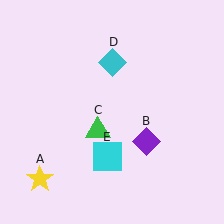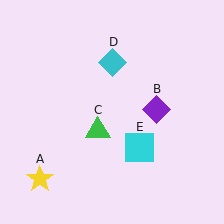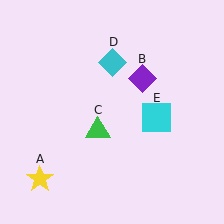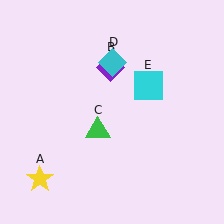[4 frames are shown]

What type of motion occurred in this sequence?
The purple diamond (object B), cyan square (object E) rotated counterclockwise around the center of the scene.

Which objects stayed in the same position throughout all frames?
Yellow star (object A) and green triangle (object C) and cyan diamond (object D) remained stationary.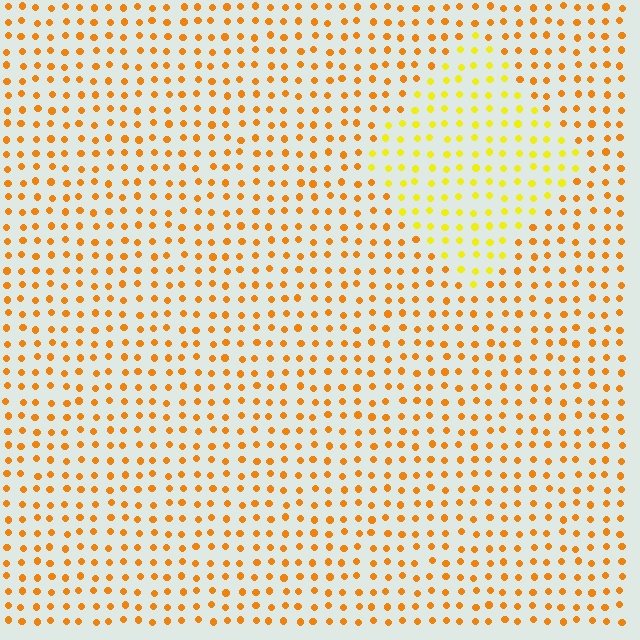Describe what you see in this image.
The image is filled with small orange elements in a uniform arrangement. A diamond-shaped region is visible where the elements are tinted to a slightly different hue, forming a subtle color boundary.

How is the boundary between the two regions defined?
The boundary is defined purely by a slight shift in hue (about 29 degrees). Spacing, size, and orientation are identical on both sides.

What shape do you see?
I see a diamond.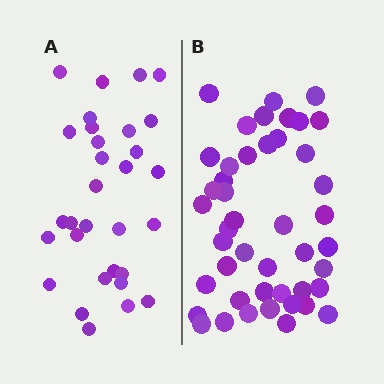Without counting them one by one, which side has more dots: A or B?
Region B (the right region) has more dots.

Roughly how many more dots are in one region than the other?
Region B has approximately 15 more dots than region A.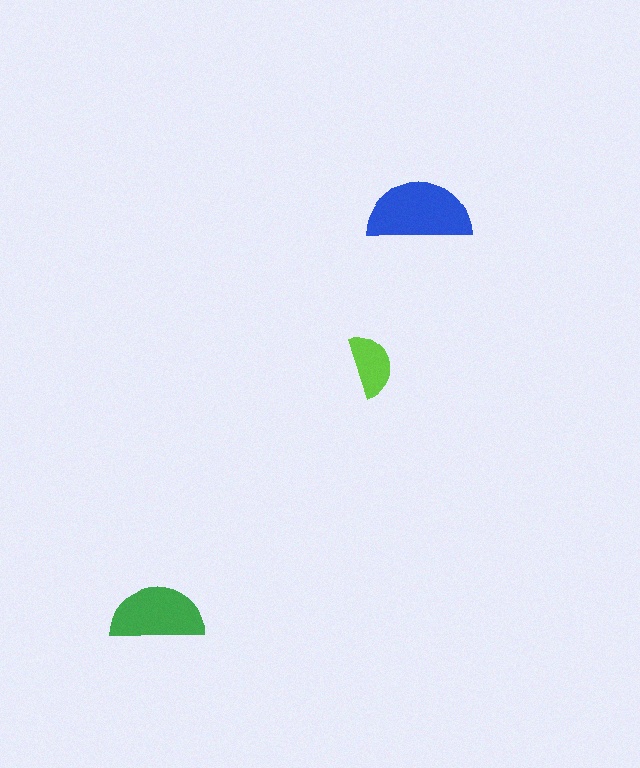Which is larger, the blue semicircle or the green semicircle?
The blue one.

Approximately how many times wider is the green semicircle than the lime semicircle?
About 1.5 times wider.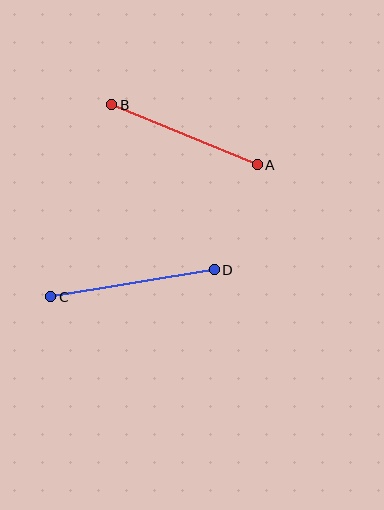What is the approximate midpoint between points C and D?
The midpoint is at approximately (132, 283) pixels.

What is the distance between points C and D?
The distance is approximately 166 pixels.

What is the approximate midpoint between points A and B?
The midpoint is at approximately (185, 135) pixels.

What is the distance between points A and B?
The distance is approximately 157 pixels.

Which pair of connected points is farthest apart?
Points C and D are farthest apart.